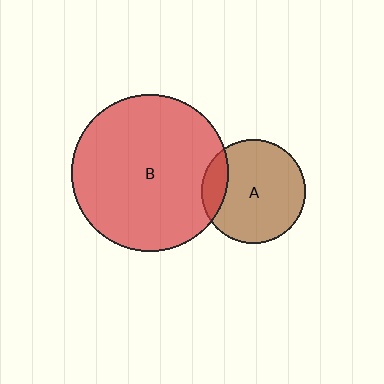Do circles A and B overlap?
Yes.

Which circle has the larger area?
Circle B (red).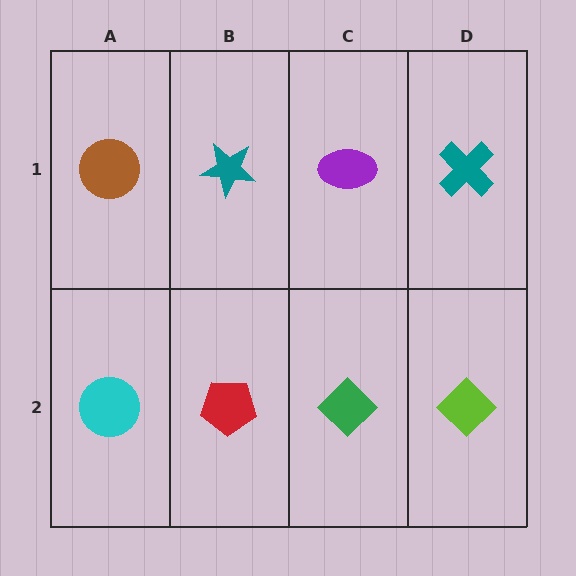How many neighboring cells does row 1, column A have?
2.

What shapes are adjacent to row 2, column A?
A brown circle (row 1, column A), a red pentagon (row 2, column B).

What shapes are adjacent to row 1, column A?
A cyan circle (row 2, column A), a teal star (row 1, column B).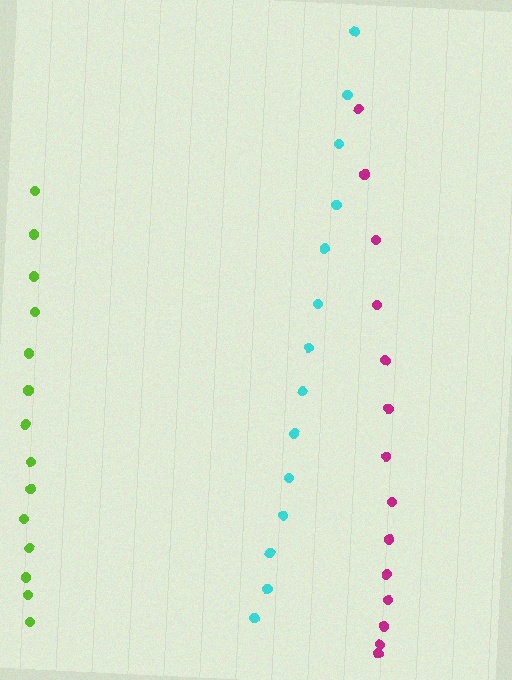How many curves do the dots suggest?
There are 3 distinct paths.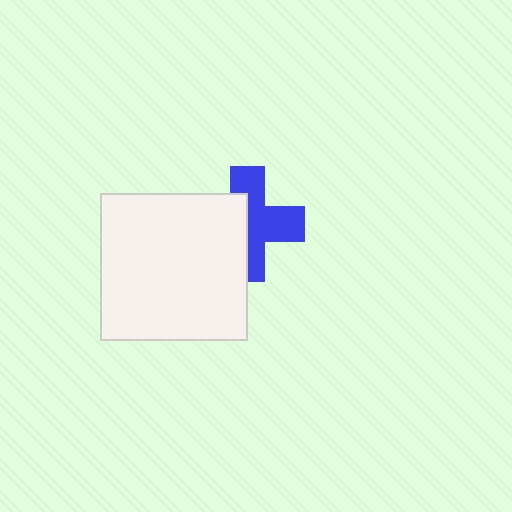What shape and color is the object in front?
The object in front is a white square.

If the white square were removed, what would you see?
You would see the complete blue cross.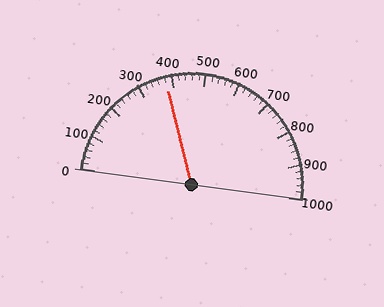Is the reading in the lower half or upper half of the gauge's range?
The reading is in the lower half of the range (0 to 1000).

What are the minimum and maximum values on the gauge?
The gauge ranges from 0 to 1000.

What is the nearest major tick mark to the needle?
The nearest major tick mark is 400.